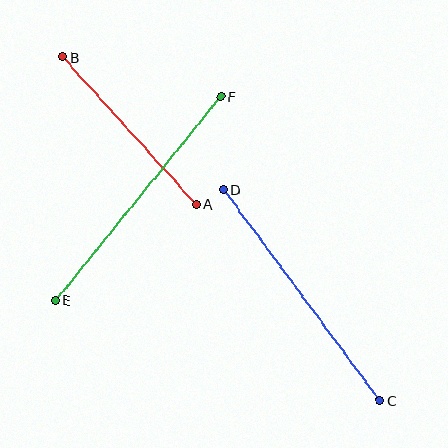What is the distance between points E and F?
The distance is approximately 263 pixels.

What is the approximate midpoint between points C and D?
The midpoint is at approximately (301, 295) pixels.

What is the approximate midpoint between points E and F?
The midpoint is at approximately (138, 199) pixels.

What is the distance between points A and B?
The distance is approximately 199 pixels.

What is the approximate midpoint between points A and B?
The midpoint is at approximately (129, 131) pixels.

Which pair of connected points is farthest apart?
Points E and F are farthest apart.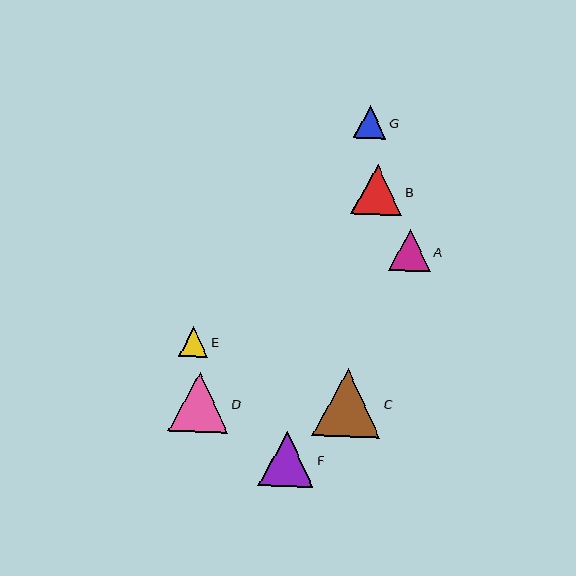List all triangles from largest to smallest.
From largest to smallest: C, D, F, B, A, G, E.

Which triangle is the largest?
Triangle C is the largest with a size of approximately 68 pixels.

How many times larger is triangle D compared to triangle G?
Triangle D is approximately 1.8 times the size of triangle G.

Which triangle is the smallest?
Triangle E is the smallest with a size of approximately 29 pixels.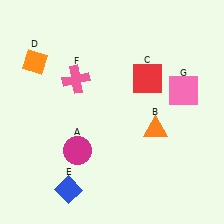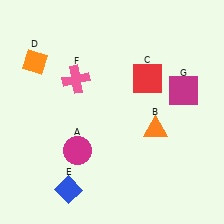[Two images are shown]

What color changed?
The square (G) changed from pink in Image 1 to magenta in Image 2.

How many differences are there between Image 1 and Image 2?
There is 1 difference between the two images.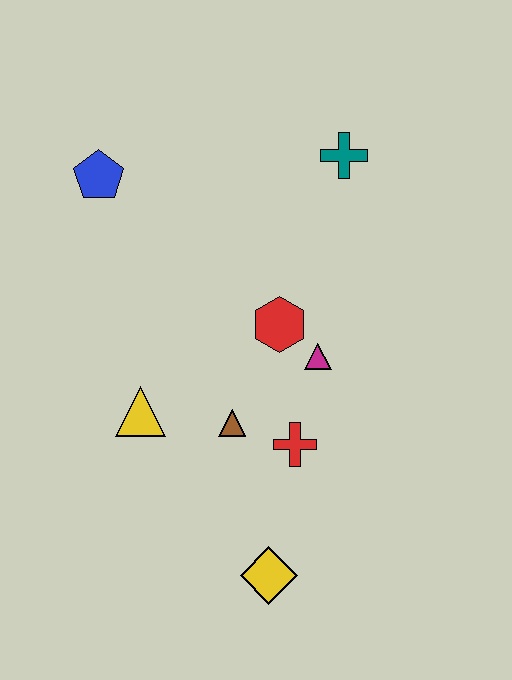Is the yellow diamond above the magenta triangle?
No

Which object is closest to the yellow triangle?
The brown triangle is closest to the yellow triangle.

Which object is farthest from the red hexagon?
The yellow diamond is farthest from the red hexagon.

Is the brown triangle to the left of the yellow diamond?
Yes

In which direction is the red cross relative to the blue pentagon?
The red cross is below the blue pentagon.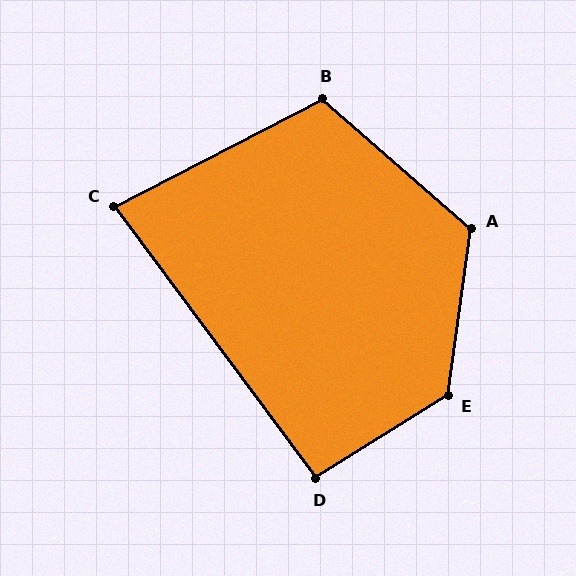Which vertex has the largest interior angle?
E, at approximately 130 degrees.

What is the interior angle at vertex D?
Approximately 94 degrees (approximately right).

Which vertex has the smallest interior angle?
C, at approximately 81 degrees.